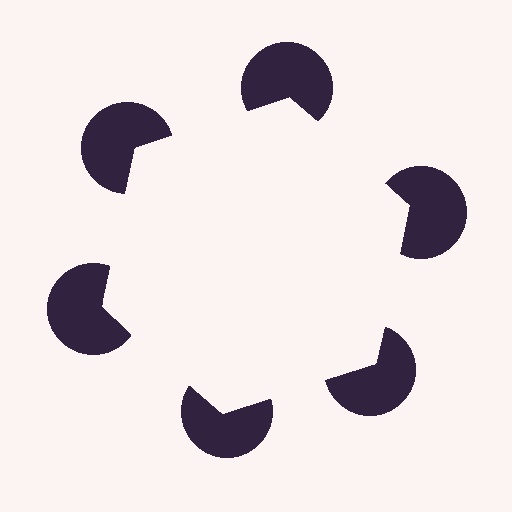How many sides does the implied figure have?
6 sides.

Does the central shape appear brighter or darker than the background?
It typically appears slightly brighter than the background, even though no actual brightness change is drawn.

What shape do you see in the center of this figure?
An illusory hexagon — its edges are inferred from the aligned wedge cuts in the pac-man discs, not physically drawn.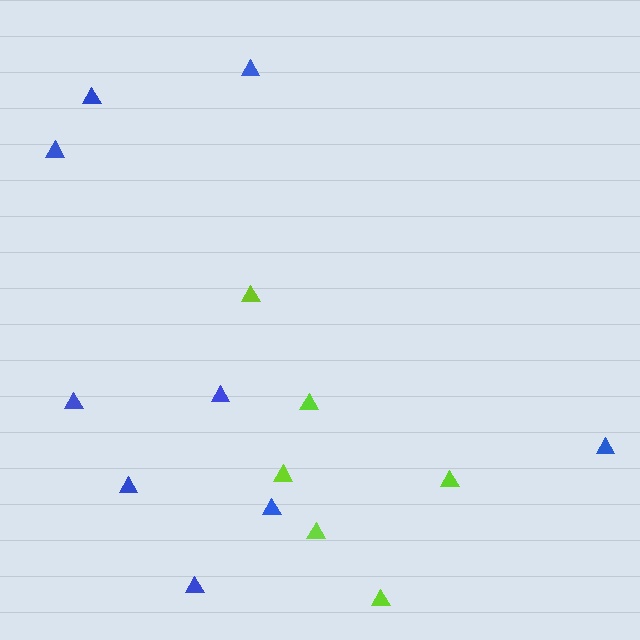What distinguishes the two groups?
There are 2 groups: one group of lime triangles (6) and one group of blue triangles (9).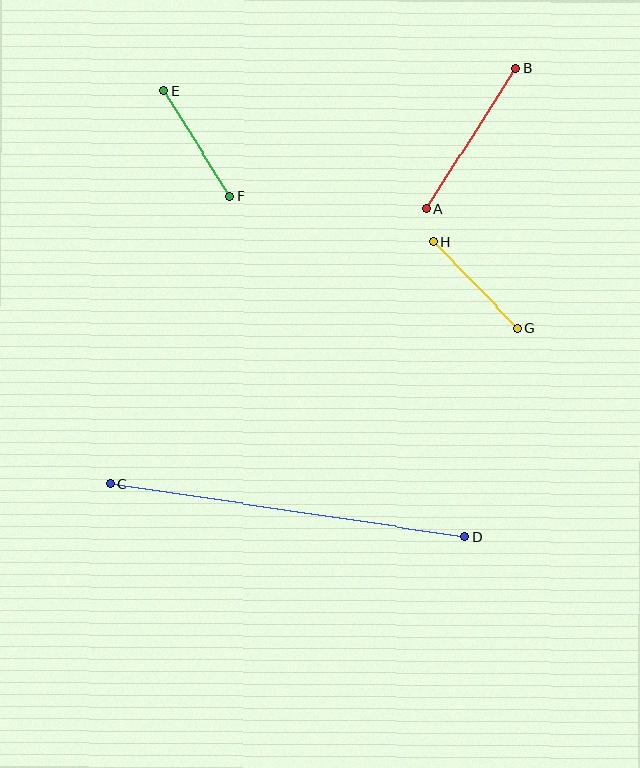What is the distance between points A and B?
The distance is approximately 166 pixels.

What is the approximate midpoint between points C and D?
The midpoint is at approximately (288, 510) pixels.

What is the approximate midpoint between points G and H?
The midpoint is at approximately (475, 285) pixels.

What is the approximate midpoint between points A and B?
The midpoint is at approximately (471, 138) pixels.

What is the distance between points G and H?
The distance is approximately 121 pixels.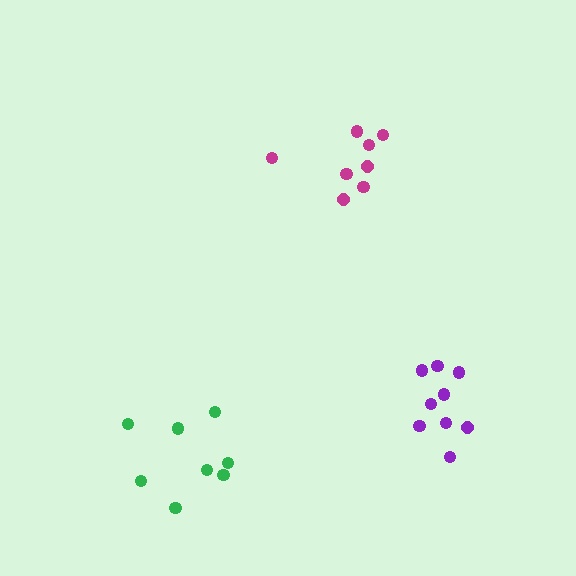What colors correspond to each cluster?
The clusters are colored: purple, green, magenta.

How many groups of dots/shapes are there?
There are 3 groups.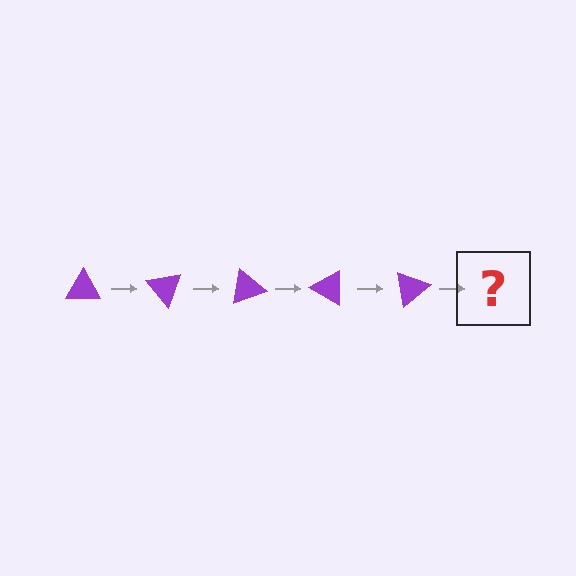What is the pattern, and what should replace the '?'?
The pattern is that the triangle rotates 50 degrees each step. The '?' should be a purple triangle rotated 250 degrees.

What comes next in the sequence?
The next element should be a purple triangle rotated 250 degrees.